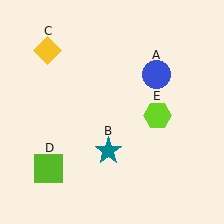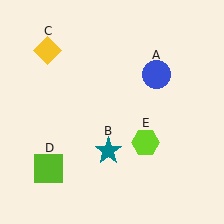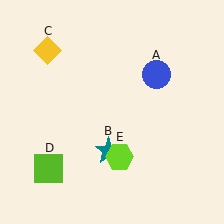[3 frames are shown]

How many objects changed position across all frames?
1 object changed position: lime hexagon (object E).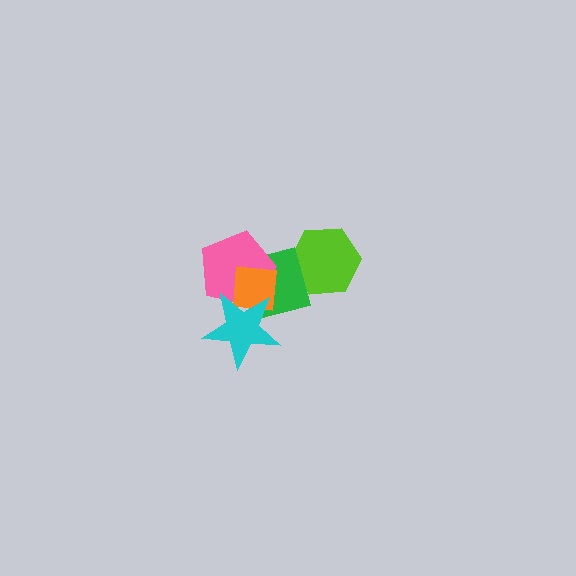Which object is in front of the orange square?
The cyan star is in front of the orange square.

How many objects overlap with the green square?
4 objects overlap with the green square.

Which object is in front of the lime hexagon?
The green square is in front of the lime hexagon.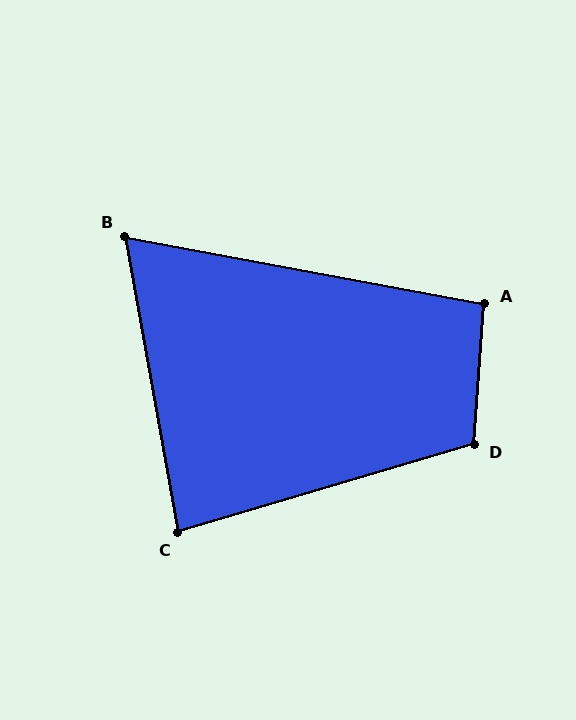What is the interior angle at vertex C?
Approximately 84 degrees (acute).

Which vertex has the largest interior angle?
D, at approximately 111 degrees.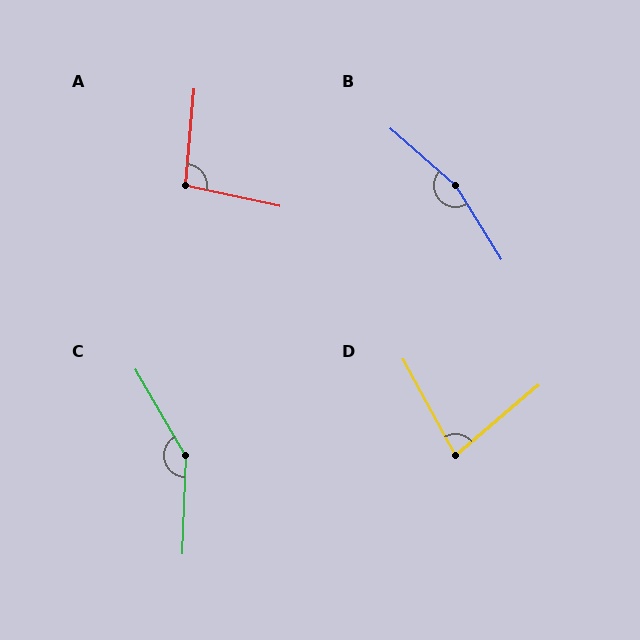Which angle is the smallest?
D, at approximately 78 degrees.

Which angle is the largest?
B, at approximately 163 degrees.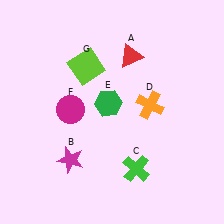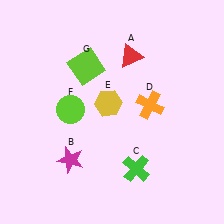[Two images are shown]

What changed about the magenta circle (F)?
In Image 1, F is magenta. In Image 2, it changed to lime.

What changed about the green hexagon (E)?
In Image 1, E is green. In Image 2, it changed to yellow.